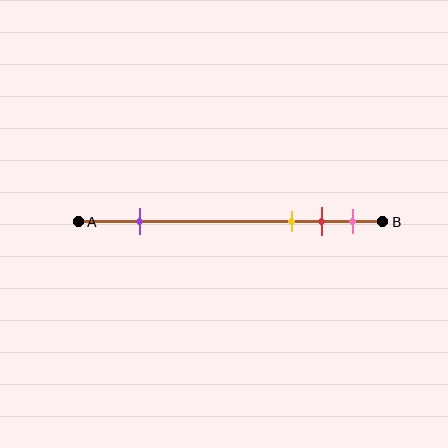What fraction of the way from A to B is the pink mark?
The pink mark is approximately 90% (0.9) of the way from A to B.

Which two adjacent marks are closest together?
The red and pink marks are the closest adjacent pair.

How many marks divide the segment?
There are 4 marks dividing the segment.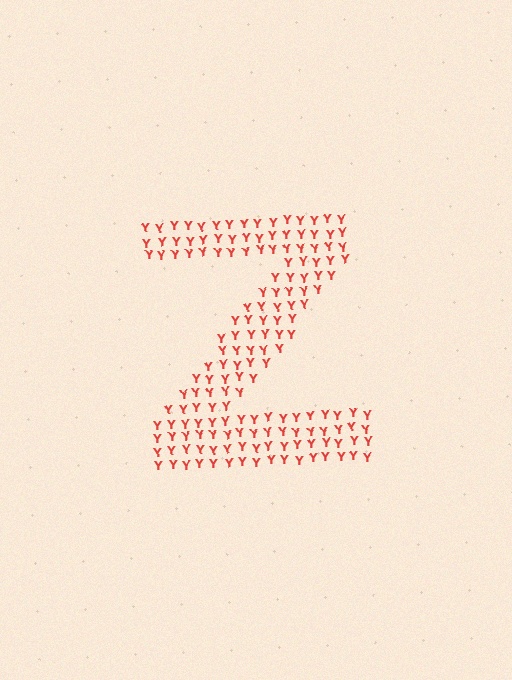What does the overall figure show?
The overall figure shows the letter Z.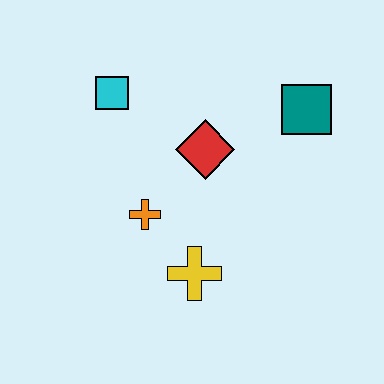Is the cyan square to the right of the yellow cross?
No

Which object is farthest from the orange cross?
The teal square is farthest from the orange cross.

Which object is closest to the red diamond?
The orange cross is closest to the red diamond.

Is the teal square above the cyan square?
No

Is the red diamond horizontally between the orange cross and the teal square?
Yes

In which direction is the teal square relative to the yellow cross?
The teal square is above the yellow cross.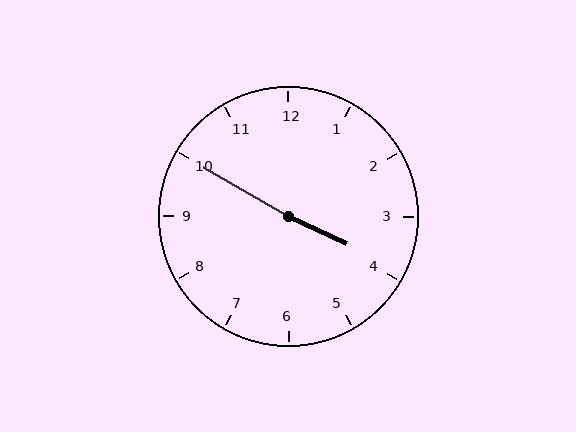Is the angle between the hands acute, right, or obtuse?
It is obtuse.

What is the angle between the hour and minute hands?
Approximately 175 degrees.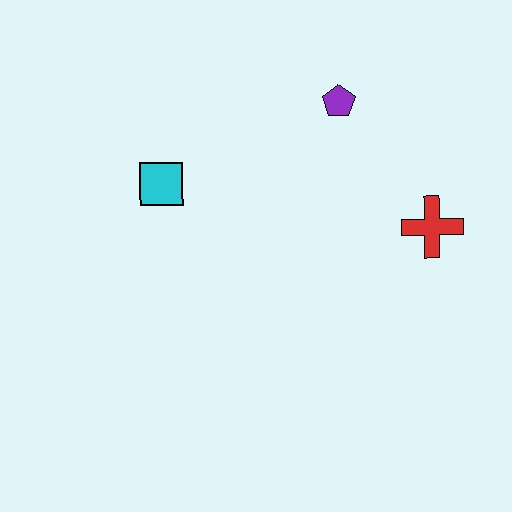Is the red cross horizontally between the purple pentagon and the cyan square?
No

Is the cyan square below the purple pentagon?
Yes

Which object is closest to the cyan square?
The purple pentagon is closest to the cyan square.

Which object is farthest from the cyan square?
The red cross is farthest from the cyan square.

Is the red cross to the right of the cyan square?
Yes